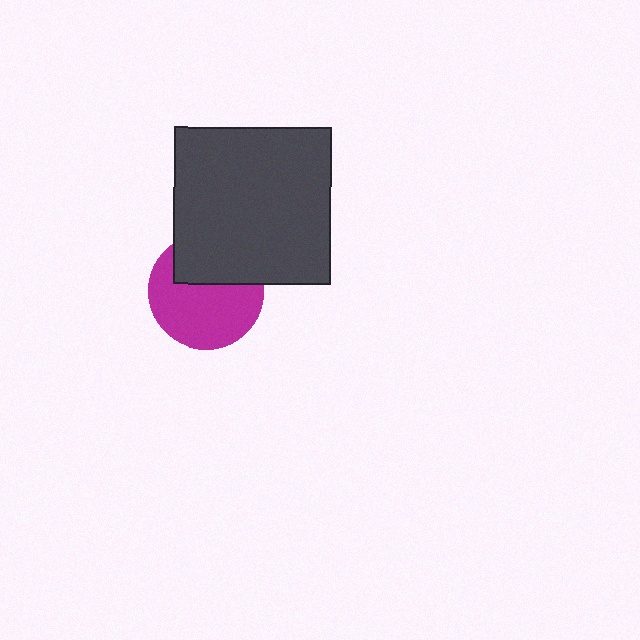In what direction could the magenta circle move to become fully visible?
The magenta circle could move down. That would shift it out from behind the dark gray square entirely.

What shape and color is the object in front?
The object in front is a dark gray square.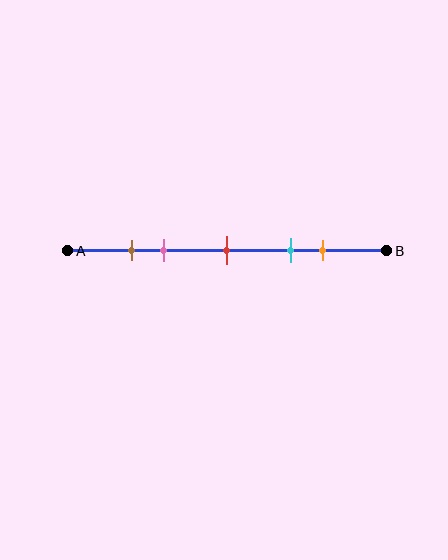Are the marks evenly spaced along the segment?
No, the marks are not evenly spaced.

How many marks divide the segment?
There are 5 marks dividing the segment.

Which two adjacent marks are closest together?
The brown and pink marks are the closest adjacent pair.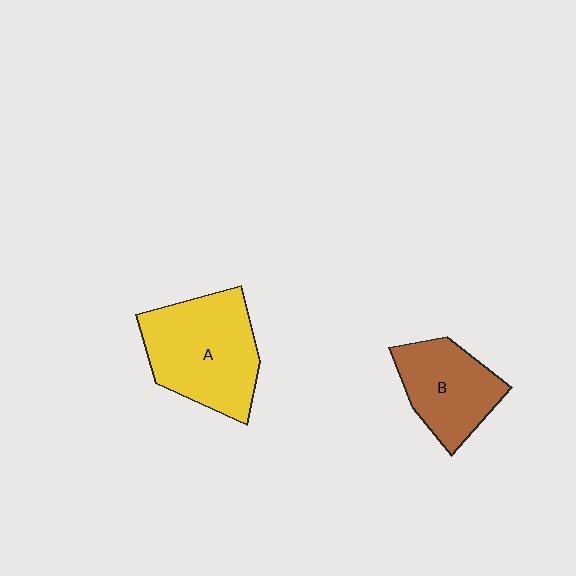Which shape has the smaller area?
Shape B (brown).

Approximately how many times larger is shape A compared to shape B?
Approximately 1.4 times.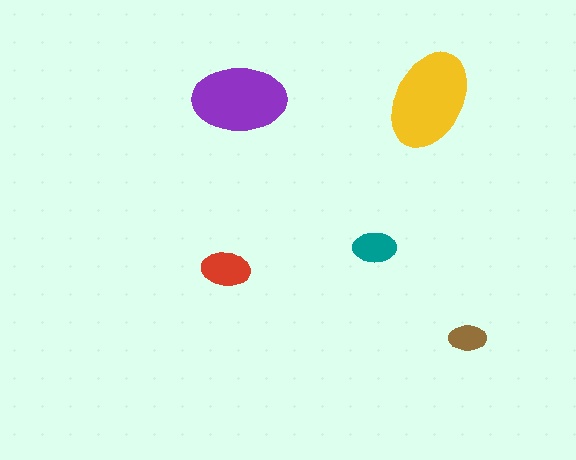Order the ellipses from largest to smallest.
the yellow one, the purple one, the red one, the teal one, the brown one.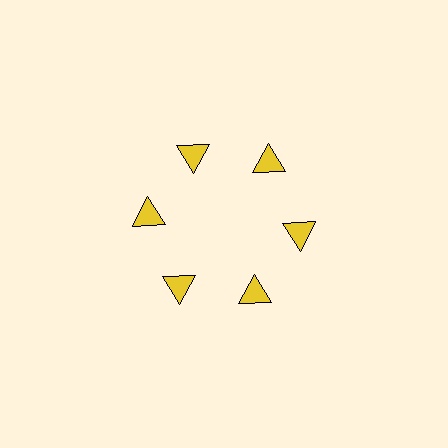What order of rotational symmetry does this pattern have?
This pattern has 6-fold rotational symmetry.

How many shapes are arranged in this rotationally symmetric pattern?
There are 6 shapes, arranged in 6 groups of 1.